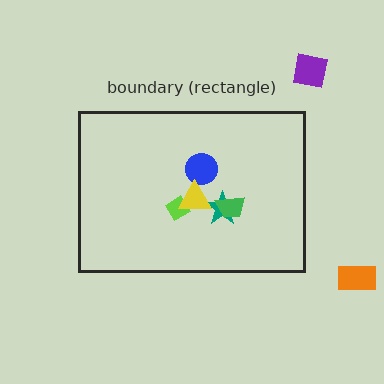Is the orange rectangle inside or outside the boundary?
Outside.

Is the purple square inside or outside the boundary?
Outside.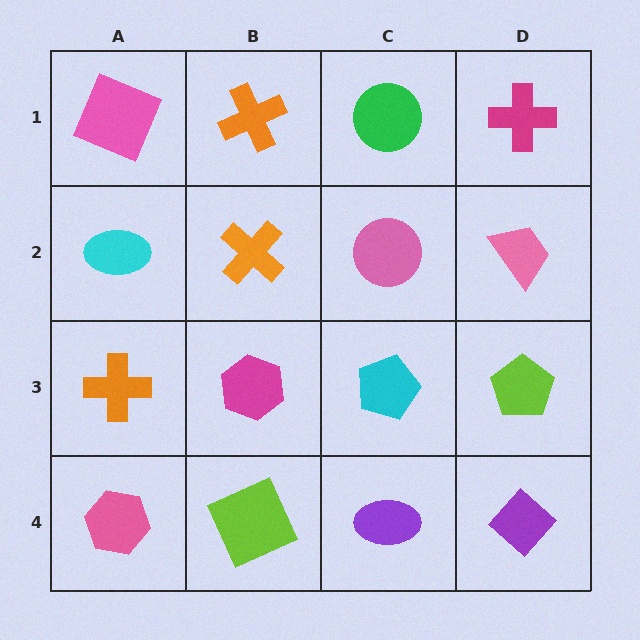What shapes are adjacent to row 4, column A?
An orange cross (row 3, column A), a lime square (row 4, column B).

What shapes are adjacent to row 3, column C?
A pink circle (row 2, column C), a purple ellipse (row 4, column C), a magenta hexagon (row 3, column B), a lime pentagon (row 3, column D).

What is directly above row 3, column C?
A pink circle.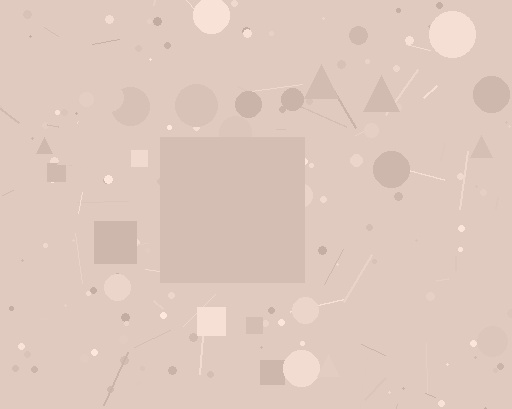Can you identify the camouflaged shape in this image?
The camouflaged shape is a square.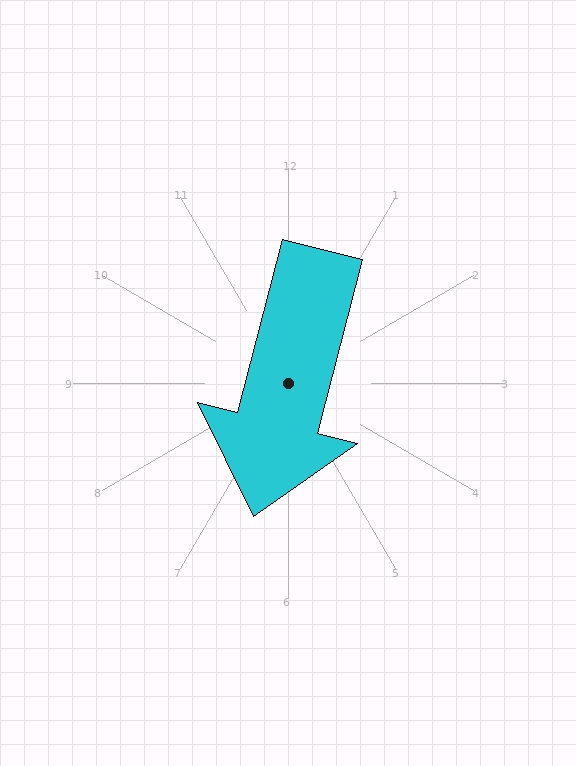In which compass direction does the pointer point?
South.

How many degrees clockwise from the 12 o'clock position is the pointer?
Approximately 194 degrees.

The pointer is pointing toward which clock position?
Roughly 6 o'clock.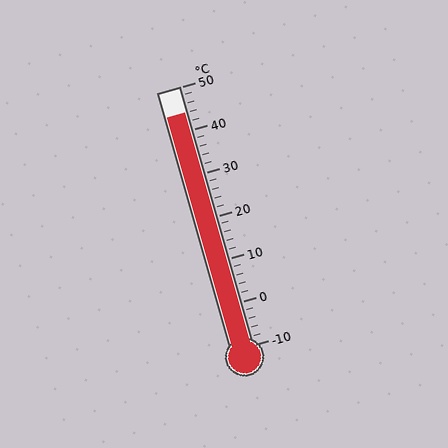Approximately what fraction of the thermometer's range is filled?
The thermometer is filled to approximately 90% of its range.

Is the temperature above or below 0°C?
The temperature is above 0°C.